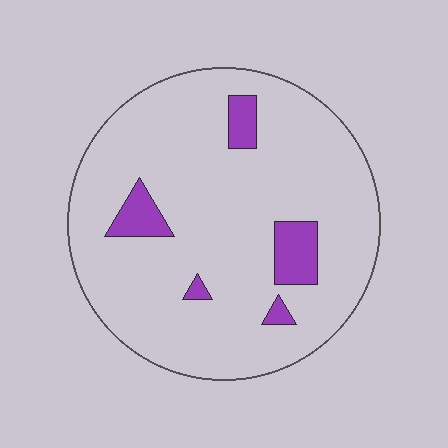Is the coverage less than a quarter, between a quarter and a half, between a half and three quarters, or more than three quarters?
Less than a quarter.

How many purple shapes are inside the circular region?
5.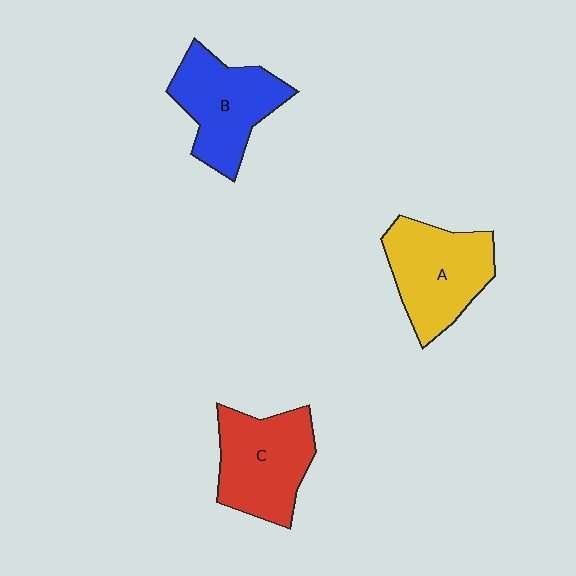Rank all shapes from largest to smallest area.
From largest to smallest: A (yellow), C (red), B (blue).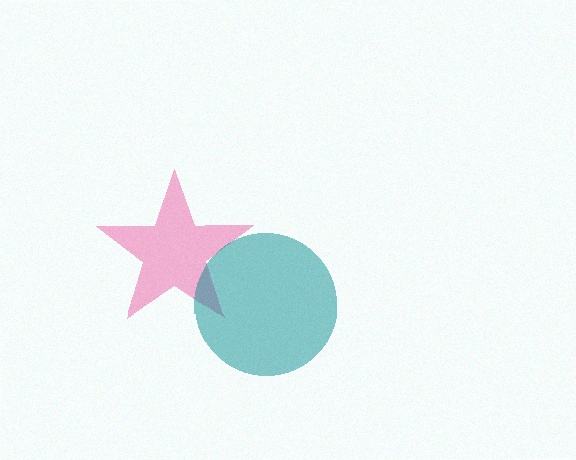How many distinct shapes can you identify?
There are 2 distinct shapes: a pink star, a teal circle.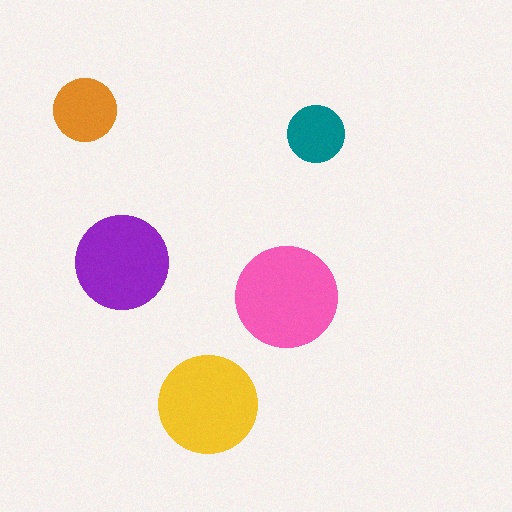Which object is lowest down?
The yellow circle is bottommost.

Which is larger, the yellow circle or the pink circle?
The pink one.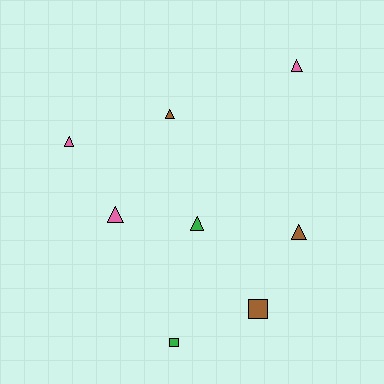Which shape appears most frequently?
Triangle, with 6 objects.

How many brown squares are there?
There is 1 brown square.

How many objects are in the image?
There are 8 objects.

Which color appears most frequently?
Pink, with 3 objects.